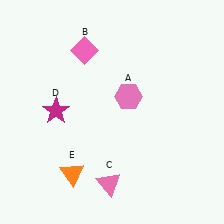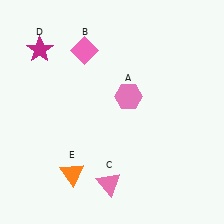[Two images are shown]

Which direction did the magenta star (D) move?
The magenta star (D) moved up.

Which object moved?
The magenta star (D) moved up.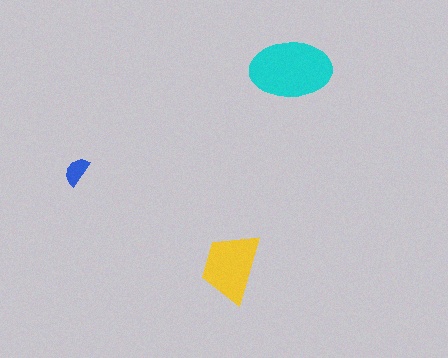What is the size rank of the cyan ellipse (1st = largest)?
1st.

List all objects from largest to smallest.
The cyan ellipse, the yellow trapezoid, the blue semicircle.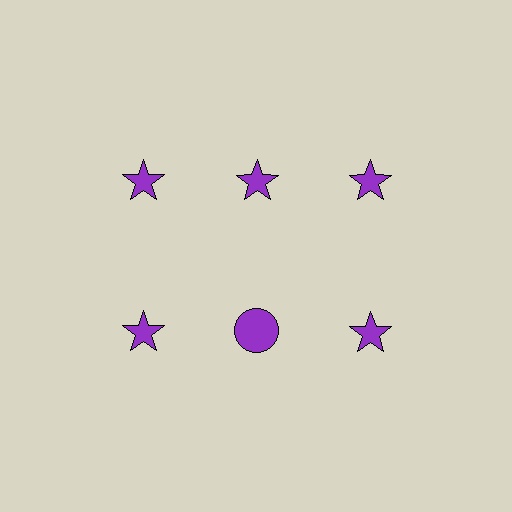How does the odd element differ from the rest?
It has a different shape: circle instead of star.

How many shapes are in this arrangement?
There are 6 shapes arranged in a grid pattern.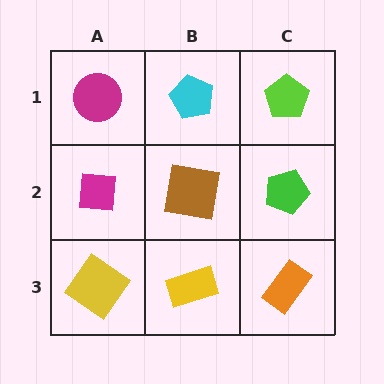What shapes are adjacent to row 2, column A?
A magenta circle (row 1, column A), a yellow diamond (row 3, column A), a brown square (row 2, column B).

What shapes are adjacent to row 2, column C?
A lime pentagon (row 1, column C), an orange rectangle (row 3, column C), a brown square (row 2, column B).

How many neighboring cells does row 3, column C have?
2.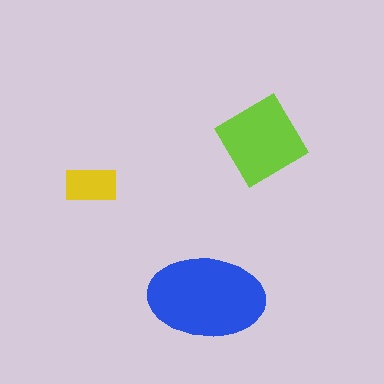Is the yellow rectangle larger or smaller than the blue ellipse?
Smaller.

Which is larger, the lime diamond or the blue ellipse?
The blue ellipse.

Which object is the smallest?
The yellow rectangle.